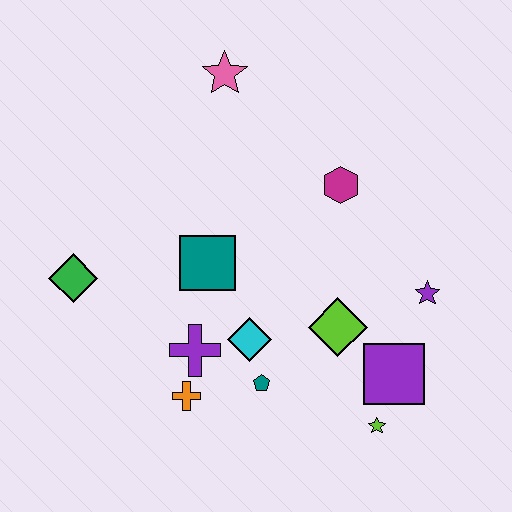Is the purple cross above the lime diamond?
No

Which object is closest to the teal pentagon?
The cyan diamond is closest to the teal pentagon.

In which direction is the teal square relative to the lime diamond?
The teal square is to the left of the lime diamond.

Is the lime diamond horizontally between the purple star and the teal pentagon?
Yes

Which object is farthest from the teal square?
The lime star is farthest from the teal square.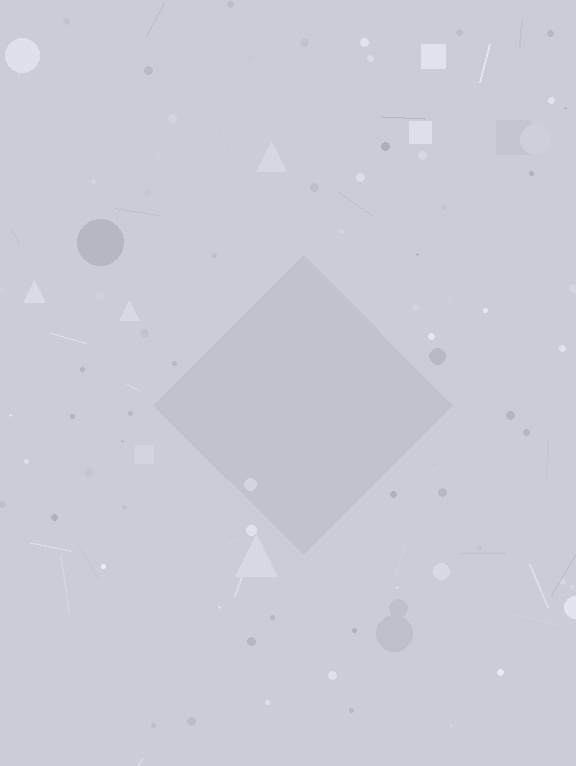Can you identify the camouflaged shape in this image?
The camouflaged shape is a diamond.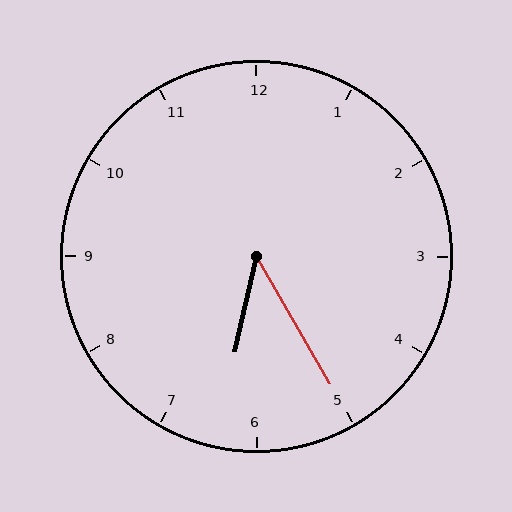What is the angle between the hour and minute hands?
Approximately 42 degrees.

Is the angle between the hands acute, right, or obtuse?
It is acute.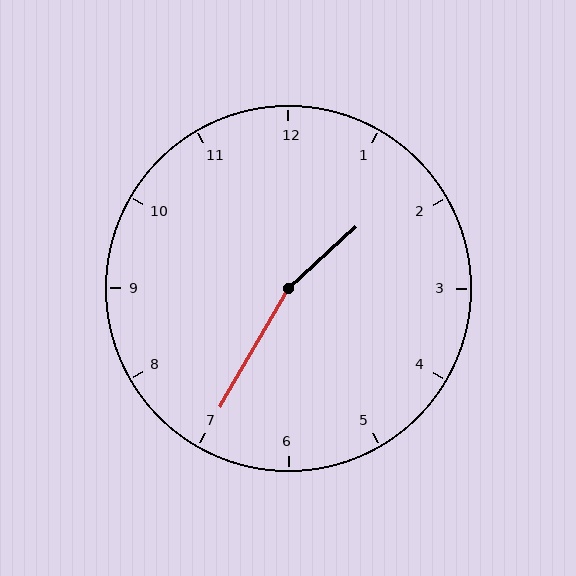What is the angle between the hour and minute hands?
Approximately 162 degrees.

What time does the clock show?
1:35.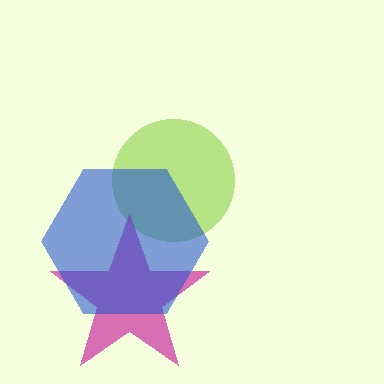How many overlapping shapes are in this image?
There are 3 overlapping shapes in the image.